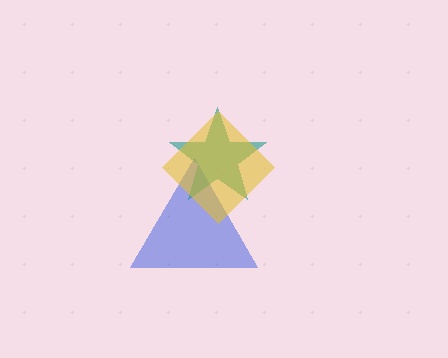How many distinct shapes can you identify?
There are 3 distinct shapes: a blue triangle, a teal star, a yellow diamond.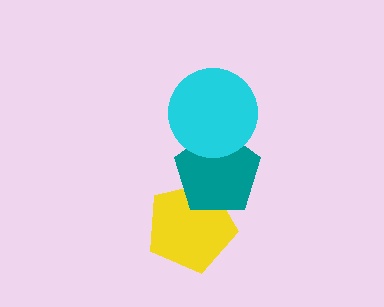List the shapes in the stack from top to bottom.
From top to bottom: the cyan circle, the teal pentagon, the yellow pentagon.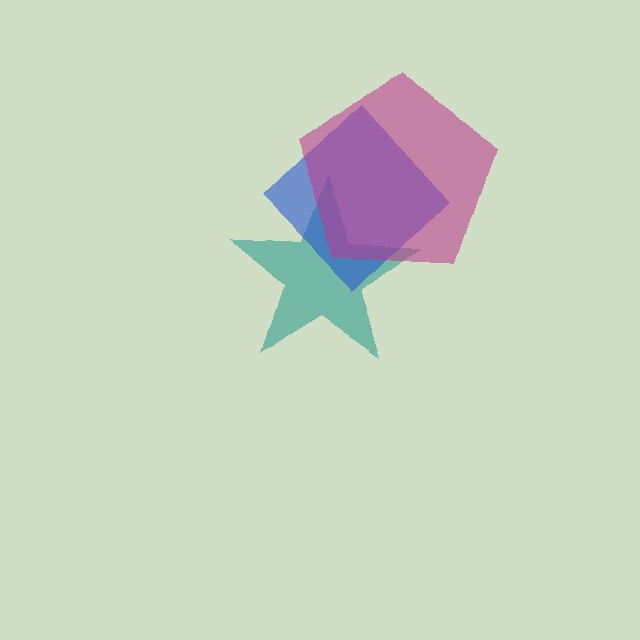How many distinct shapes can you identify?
There are 3 distinct shapes: a teal star, a blue diamond, a magenta pentagon.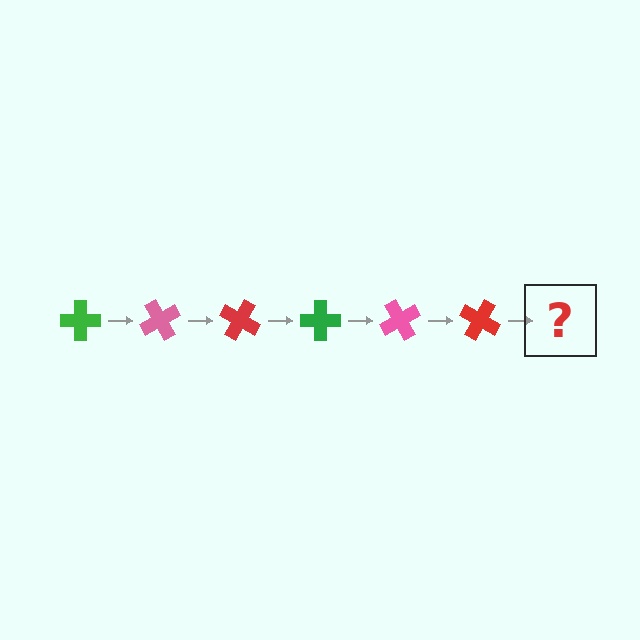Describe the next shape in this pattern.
It should be a green cross, rotated 360 degrees from the start.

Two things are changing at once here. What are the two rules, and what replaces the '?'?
The two rules are that it rotates 60 degrees each step and the color cycles through green, pink, and red. The '?' should be a green cross, rotated 360 degrees from the start.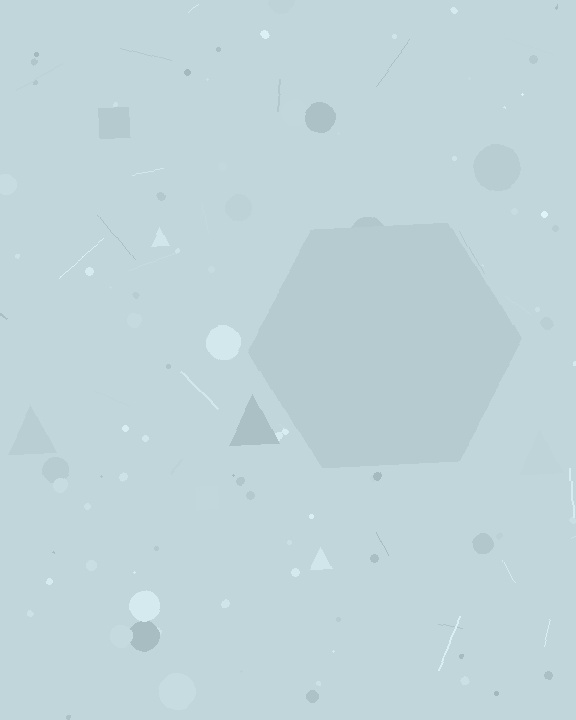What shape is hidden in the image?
A hexagon is hidden in the image.